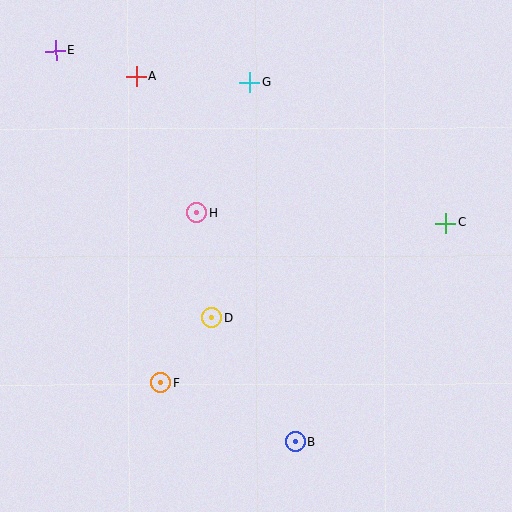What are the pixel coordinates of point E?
Point E is at (56, 51).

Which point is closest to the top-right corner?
Point C is closest to the top-right corner.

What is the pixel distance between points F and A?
The distance between F and A is 308 pixels.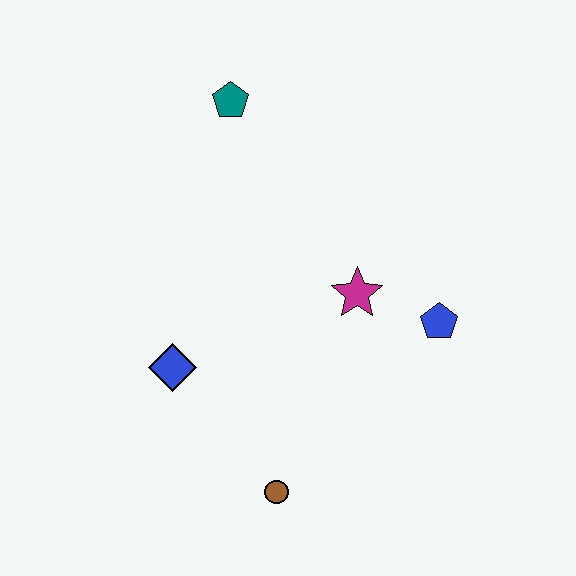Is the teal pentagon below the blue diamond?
No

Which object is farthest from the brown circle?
The teal pentagon is farthest from the brown circle.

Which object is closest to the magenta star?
The blue pentagon is closest to the magenta star.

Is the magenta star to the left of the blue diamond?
No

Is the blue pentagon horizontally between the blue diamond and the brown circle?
No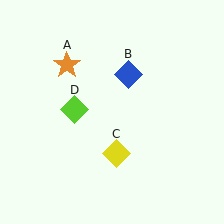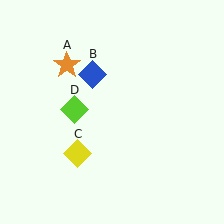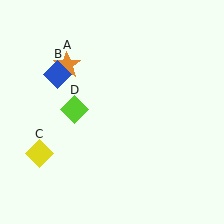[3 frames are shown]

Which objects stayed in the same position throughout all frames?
Orange star (object A) and lime diamond (object D) remained stationary.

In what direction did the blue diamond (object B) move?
The blue diamond (object B) moved left.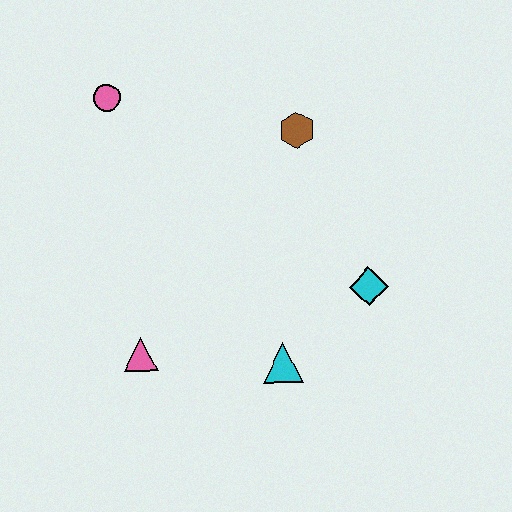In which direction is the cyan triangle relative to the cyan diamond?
The cyan triangle is to the left of the cyan diamond.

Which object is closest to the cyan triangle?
The cyan diamond is closest to the cyan triangle.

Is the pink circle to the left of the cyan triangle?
Yes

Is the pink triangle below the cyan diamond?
Yes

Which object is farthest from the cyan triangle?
The pink circle is farthest from the cyan triangle.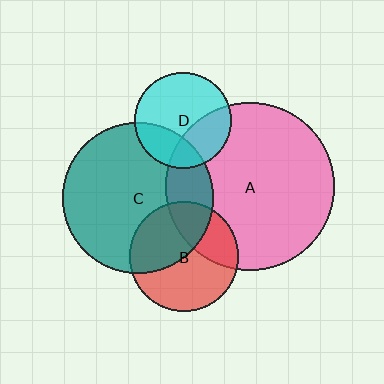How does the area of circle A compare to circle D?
Approximately 3.0 times.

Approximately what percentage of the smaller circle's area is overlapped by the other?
Approximately 45%.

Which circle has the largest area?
Circle A (pink).